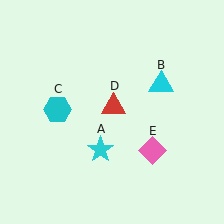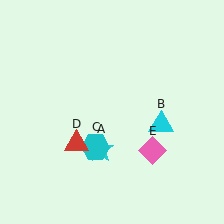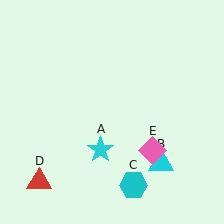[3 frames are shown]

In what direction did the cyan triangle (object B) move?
The cyan triangle (object B) moved down.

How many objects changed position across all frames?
3 objects changed position: cyan triangle (object B), cyan hexagon (object C), red triangle (object D).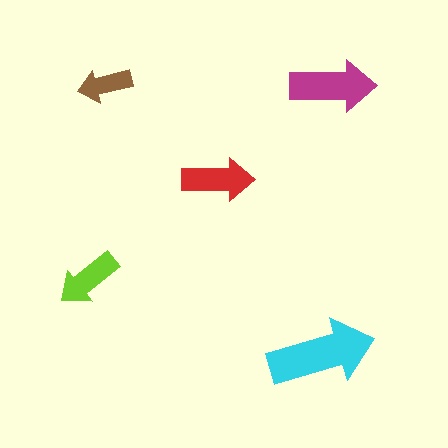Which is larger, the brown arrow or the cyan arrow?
The cyan one.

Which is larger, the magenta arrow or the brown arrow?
The magenta one.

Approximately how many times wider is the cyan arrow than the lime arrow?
About 1.5 times wider.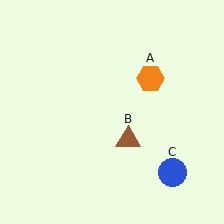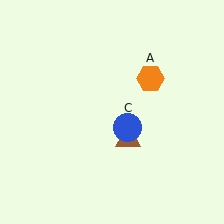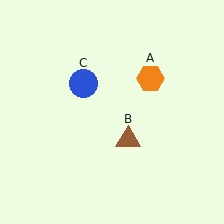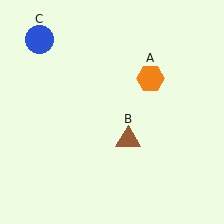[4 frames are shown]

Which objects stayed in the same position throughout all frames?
Orange hexagon (object A) and brown triangle (object B) remained stationary.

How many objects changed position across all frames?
1 object changed position: blue circle (object C).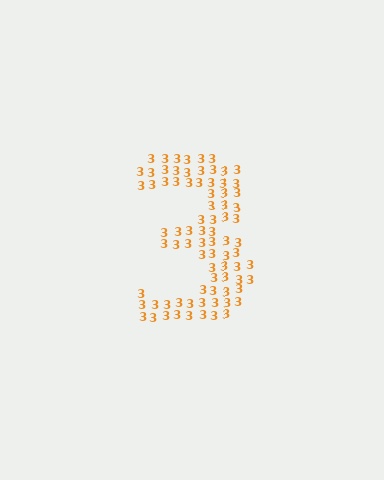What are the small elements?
The small elements are digit 3's.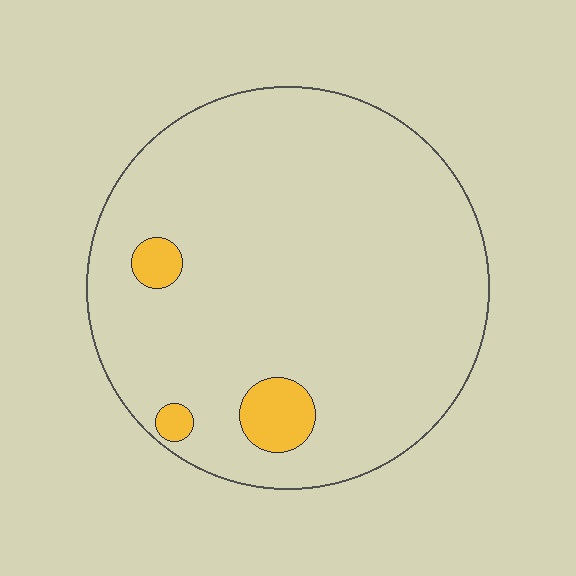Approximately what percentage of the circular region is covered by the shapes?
Approximately 5%.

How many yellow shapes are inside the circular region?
3.